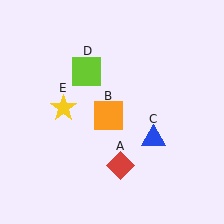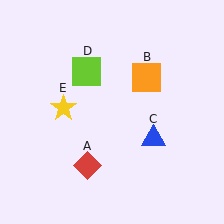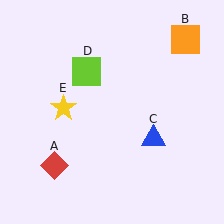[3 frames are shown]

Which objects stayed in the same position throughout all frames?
Blue triangle (object C) and lime square (object D) and yellow star (object E) remained stationary.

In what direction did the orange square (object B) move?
The orange square (object B) moved up and to the right.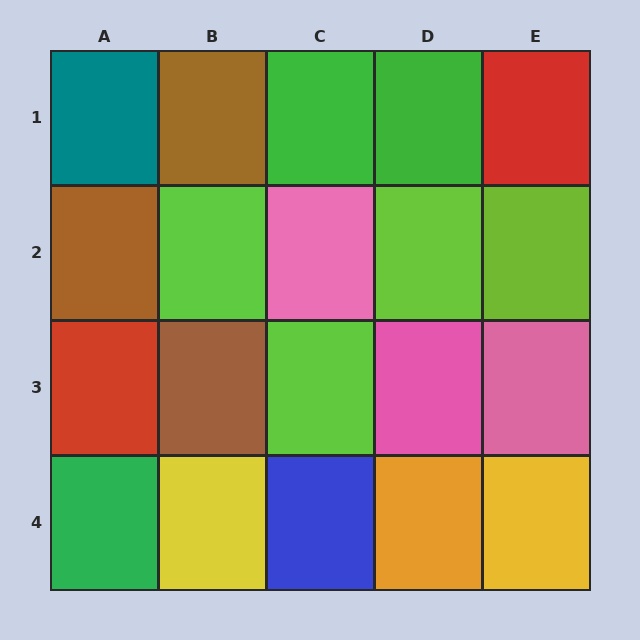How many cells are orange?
1 cell is orange.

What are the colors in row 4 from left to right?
Green, yellow, blue, orange, yellow.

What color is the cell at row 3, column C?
Lime.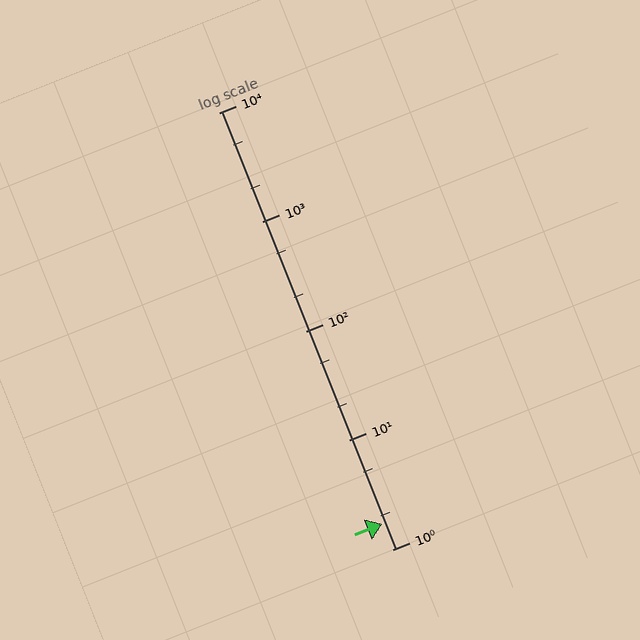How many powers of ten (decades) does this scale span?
The scale spans 4 decades, from 1 to 10000.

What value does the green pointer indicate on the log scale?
The pointer indicates approximately 1.7.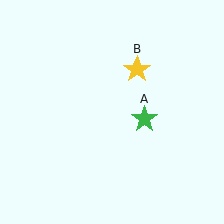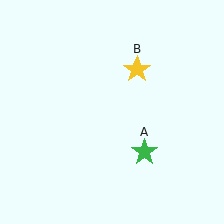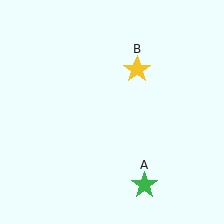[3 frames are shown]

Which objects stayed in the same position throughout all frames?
Yellow star (object B) remained stationary.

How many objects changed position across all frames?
1 object changed position: green star (object A).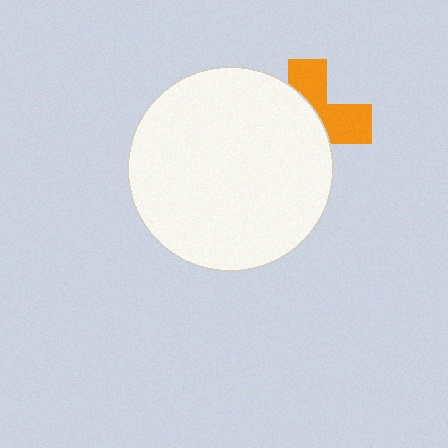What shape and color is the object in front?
The object in front is a white circle.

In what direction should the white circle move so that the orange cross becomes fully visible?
The white circle should move left. That is the shortest direction to clear the overlap and leave the orange cross fully visible.